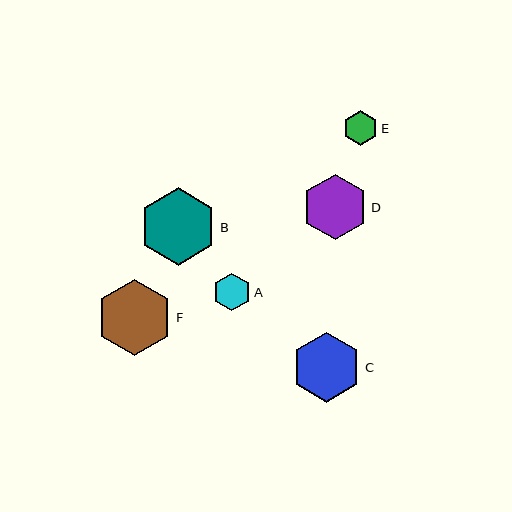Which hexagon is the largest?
Hexagon B is the largest with a size of approximately 77 pixels.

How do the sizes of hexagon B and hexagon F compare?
Hexagon B and hexagon F are approximately the same size.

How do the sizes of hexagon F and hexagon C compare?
Hexagon F and hexagon C are approximately the same size.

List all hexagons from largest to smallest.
From largest to smallest: B, F, C, D, A, E.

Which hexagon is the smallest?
Hexagon E is the smallest with a size of approximately 34 pixels.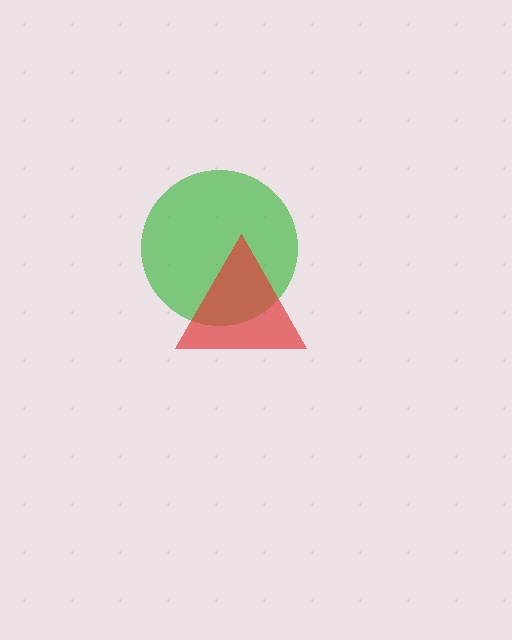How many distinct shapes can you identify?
There are 2 distinct shapes: a green circle, a red triangle.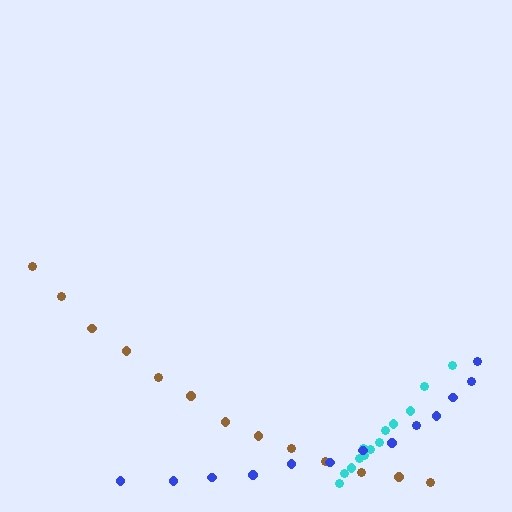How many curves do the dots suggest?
There are 3 distinct paths.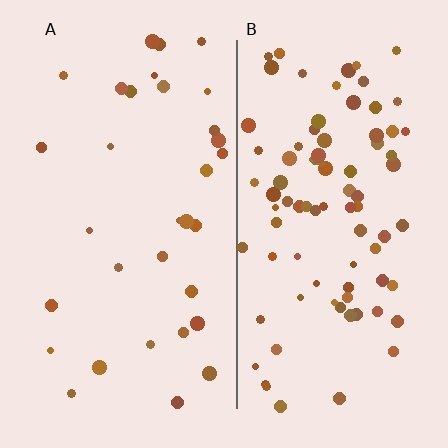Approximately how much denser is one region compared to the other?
Approximately 2.7× — region B over region A.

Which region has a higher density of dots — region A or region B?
B (the right).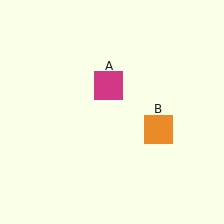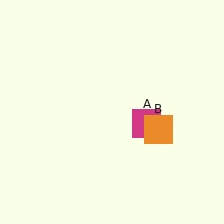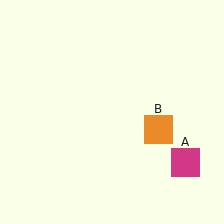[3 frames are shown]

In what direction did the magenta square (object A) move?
The magenta square (object A) moved down and to the right.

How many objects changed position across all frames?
1 object changed position: magenta square (object A).